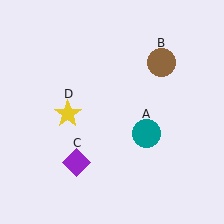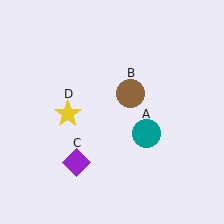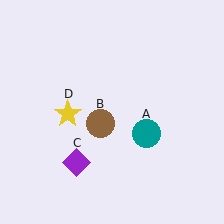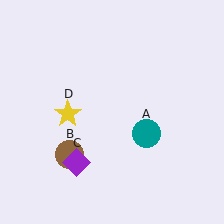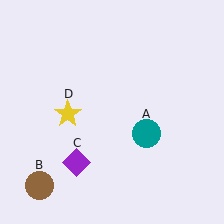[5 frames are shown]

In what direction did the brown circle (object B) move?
The brown circle (object B) moved down and to the left.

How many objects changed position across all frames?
1 object changed position: brown circle (object B).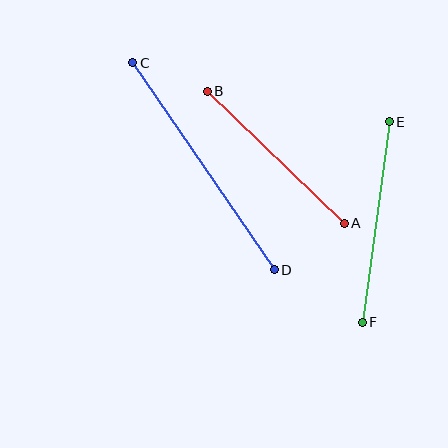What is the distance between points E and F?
The distance is approximately 202 pixels.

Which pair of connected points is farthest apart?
Points C and D are farthest apart.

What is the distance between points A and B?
The distance is approximately 190 pixels.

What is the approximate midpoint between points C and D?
The midpoint is at approximately (203, 166) pixels.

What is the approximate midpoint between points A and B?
The midpoint is at approximately (276, 157) pixels.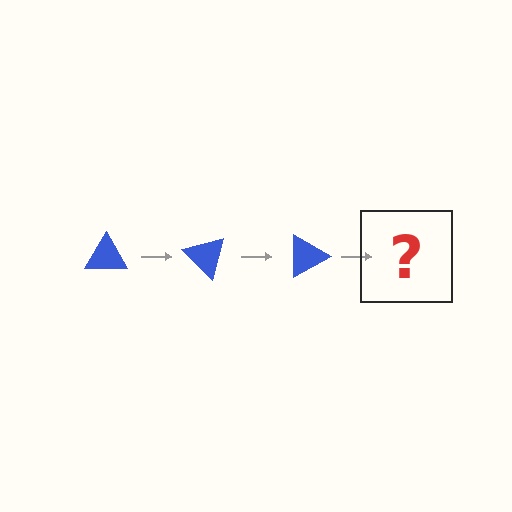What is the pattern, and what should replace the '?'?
The pattern is that the triangle rotates 45 degrees each step. The '?' should be a blue triangle rotated 135 degrees.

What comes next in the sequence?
The next element should be a blue triangle rotated 135 degrees.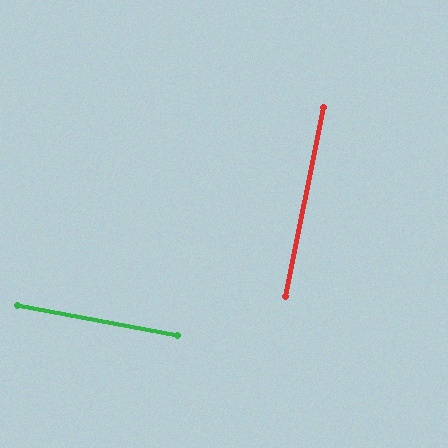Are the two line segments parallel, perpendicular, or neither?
Perpendicular — they meet at approximately 89°.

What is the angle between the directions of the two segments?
Approximately 89 degrees.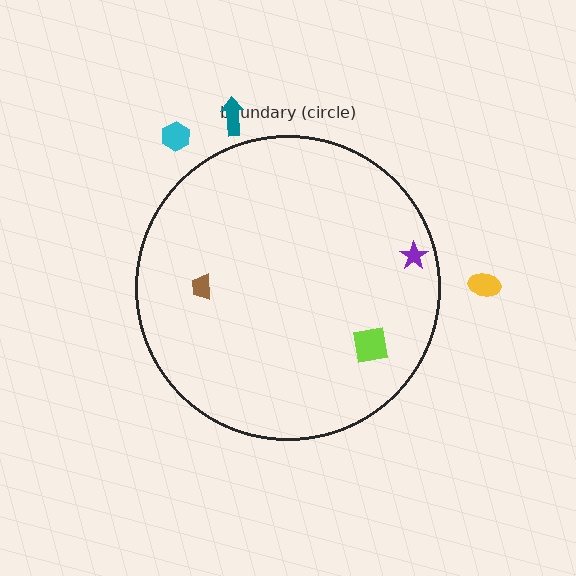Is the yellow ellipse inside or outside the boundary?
Outside.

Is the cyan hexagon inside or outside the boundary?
Outside.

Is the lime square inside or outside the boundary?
Inside.